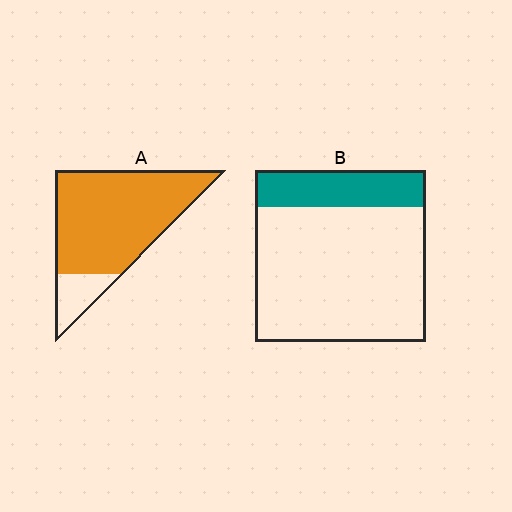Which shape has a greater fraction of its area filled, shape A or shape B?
Shape A.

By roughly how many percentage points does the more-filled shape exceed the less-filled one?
By roughly 65 percentage points (A over B).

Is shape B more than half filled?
No.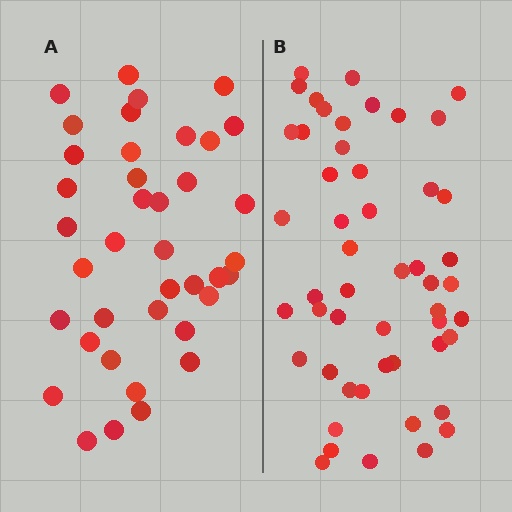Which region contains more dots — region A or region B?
Region B (the right region) has more dots.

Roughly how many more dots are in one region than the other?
Region B has roughly 12 or so more dots than region A.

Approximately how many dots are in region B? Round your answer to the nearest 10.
About 50 dots. (The exact count is 51, which rounds to 50.)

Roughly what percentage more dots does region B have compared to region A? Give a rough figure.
About 30% more.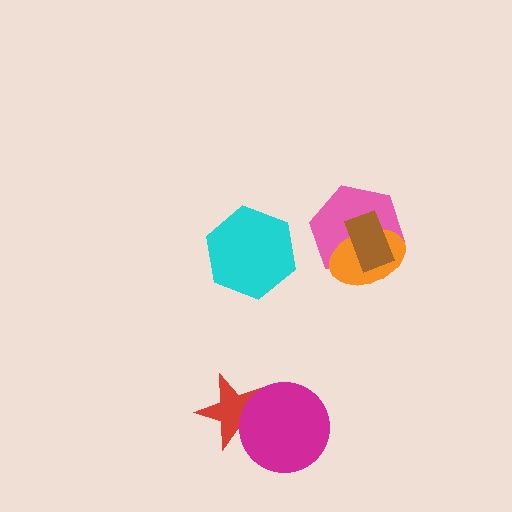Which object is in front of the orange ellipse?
The brown rectangle is in front of the orange ellipse.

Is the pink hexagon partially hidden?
Yes, it is partially covered by another shape.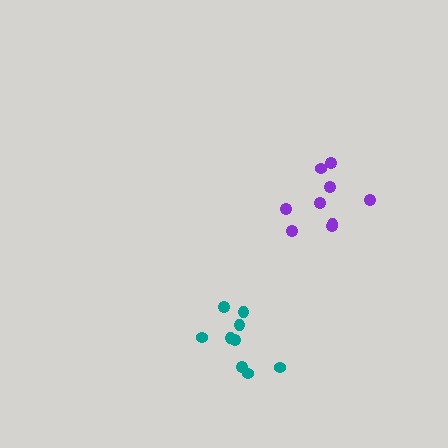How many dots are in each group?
Group 1: 9 dots, Group 2: 9 dots (18 total).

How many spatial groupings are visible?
There are 2 spatial groupings.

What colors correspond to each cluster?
The clusters are colored: purple, teal.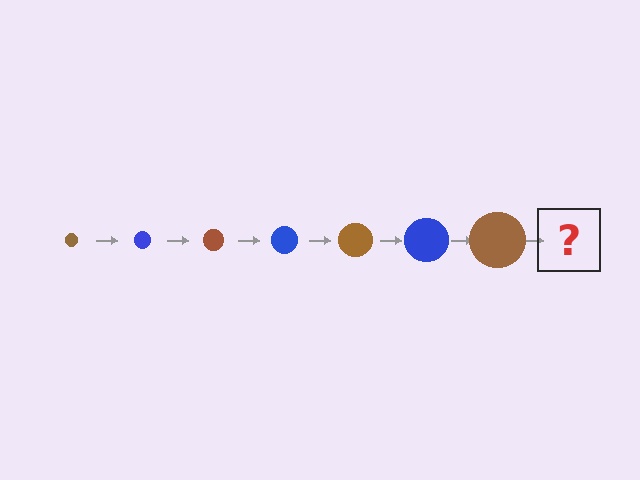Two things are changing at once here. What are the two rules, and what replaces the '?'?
The two rules are that the circle grows larger each step and the color cycles through brown and blue. The '?' should be a blue circle, larger than the previous one.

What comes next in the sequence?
The next element should be a blue circle, larger than the previous one.